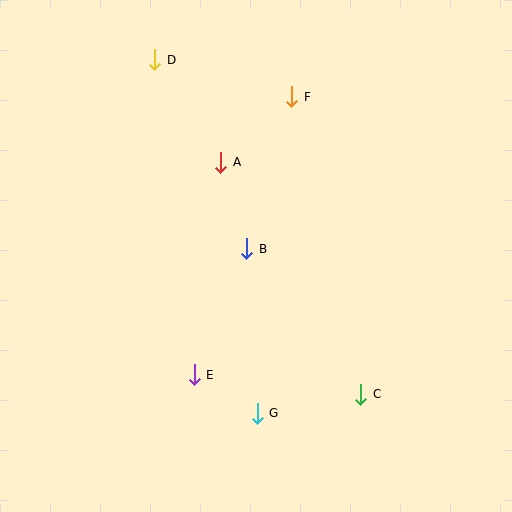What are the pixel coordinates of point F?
Point F is at (292, 97).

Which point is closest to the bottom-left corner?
Point E is closest to the bottom-left corner.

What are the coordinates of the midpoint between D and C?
The midpoint between D and C is at (258, 227).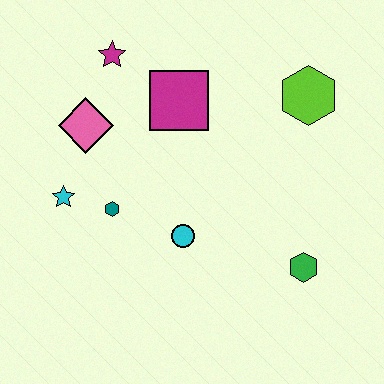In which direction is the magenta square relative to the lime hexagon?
The magenta square is to the left of the lime hexagon.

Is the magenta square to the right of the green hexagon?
No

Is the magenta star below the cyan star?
No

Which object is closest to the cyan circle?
The teal hexagon is closest to the cyan circle.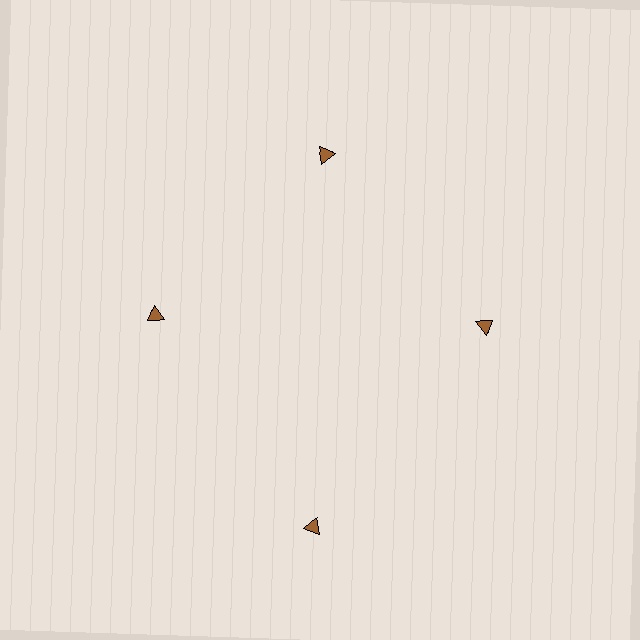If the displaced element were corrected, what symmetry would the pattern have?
It would have 4-fold rotational symmetry — the pattern would map onto itself every 90 degrees.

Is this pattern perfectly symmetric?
No. The 4 brown triangles are arranged in a ring, but one element near the 6 o'clock position is pushed outward from the center, breaking the 4-fold rotational symmetry.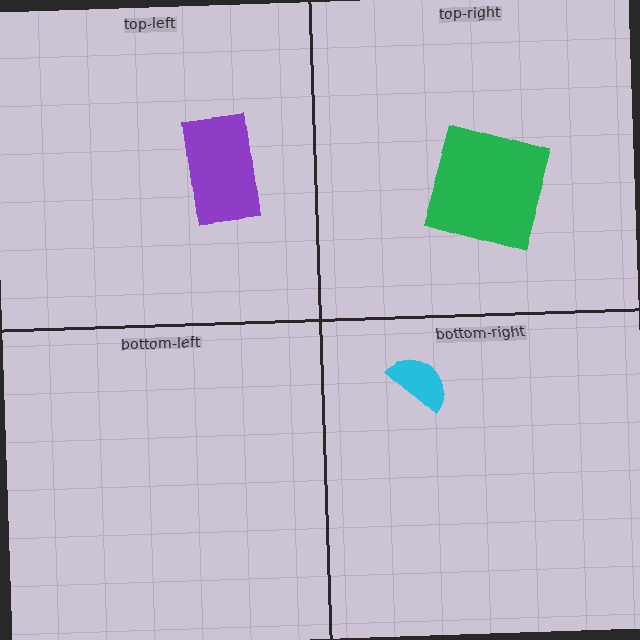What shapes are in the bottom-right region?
The cyan semicircle.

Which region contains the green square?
The top-right region.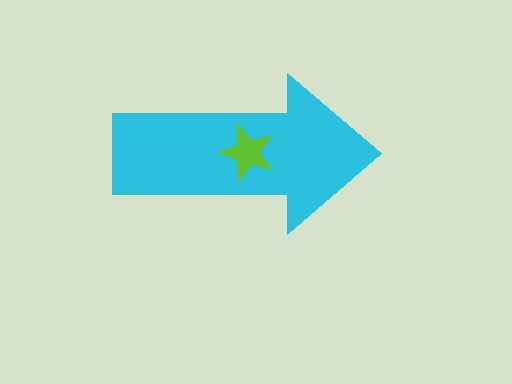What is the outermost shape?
The cyan arrow.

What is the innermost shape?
The lime star.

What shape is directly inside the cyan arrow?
The lime star.